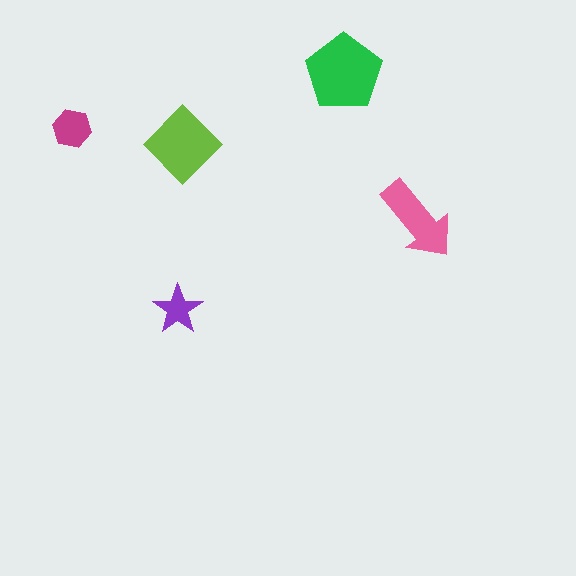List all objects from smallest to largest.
The purple star, the magenta hexagon, the pink arrow, the lime diamond, the green pentagon.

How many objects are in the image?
There are 5 objects in the image.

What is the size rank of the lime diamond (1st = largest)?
2nd.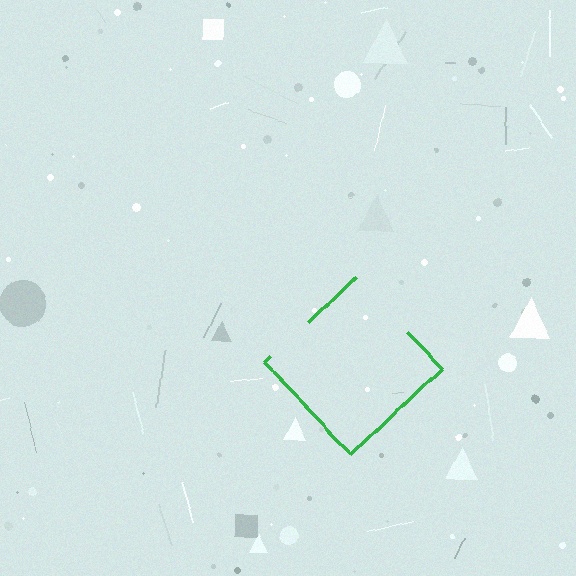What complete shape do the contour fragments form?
The contour fragments form a diamond.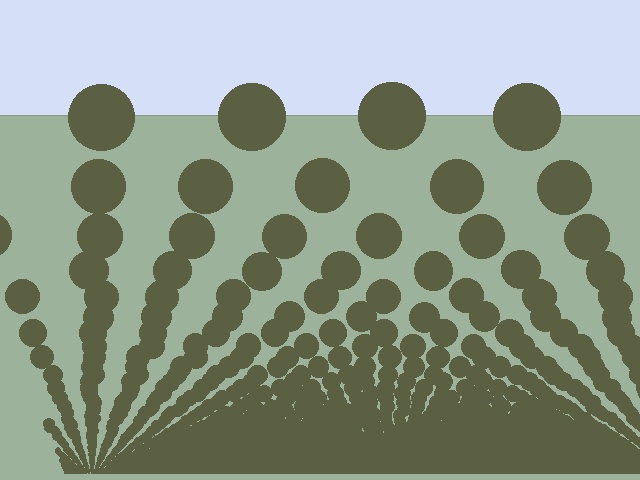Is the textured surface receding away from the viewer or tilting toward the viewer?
The surface appears to tilt toward the viewer. Texture elements get larger and sparser toward the top.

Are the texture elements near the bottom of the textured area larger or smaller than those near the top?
Smaller. The gradient is inverted — elements near the bottom are smaller and denser.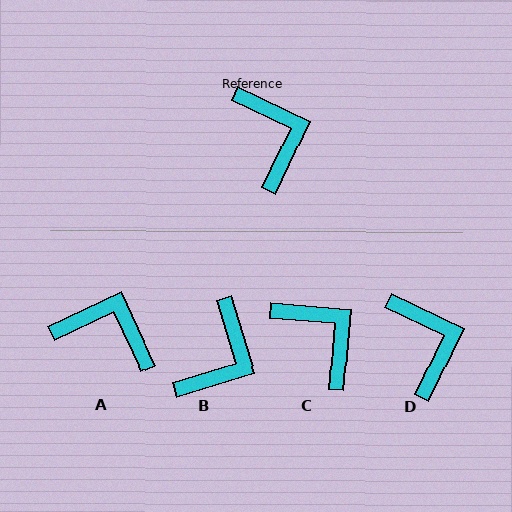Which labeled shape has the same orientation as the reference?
D.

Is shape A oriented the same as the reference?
No, it is off by about 50 degrees.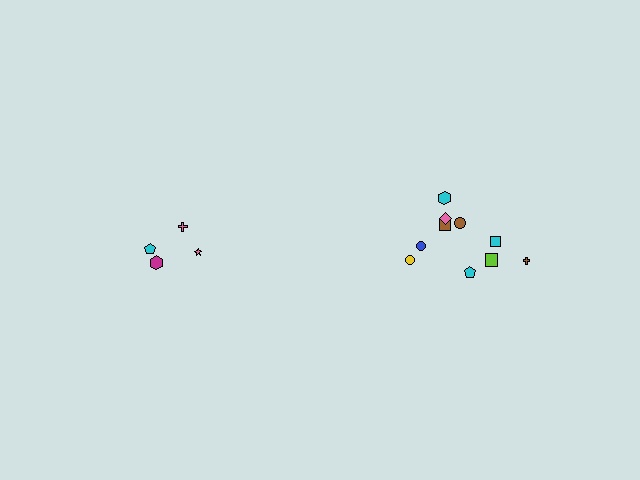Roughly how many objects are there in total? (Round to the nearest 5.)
Roughly 15 objects in total.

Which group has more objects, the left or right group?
The right group.